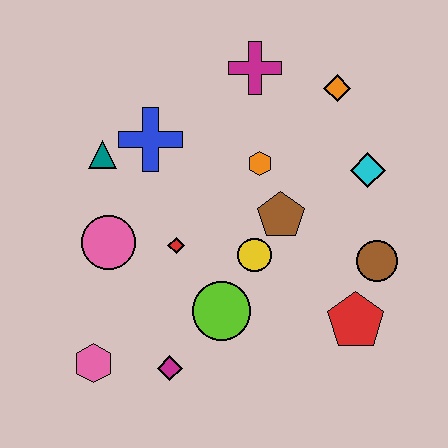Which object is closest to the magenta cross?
The orange diamond is closest to the magenta cross.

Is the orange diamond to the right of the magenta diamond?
Yes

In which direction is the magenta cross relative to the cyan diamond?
The magenta cross is to the left of the cyan diamond.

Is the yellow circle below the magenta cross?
Yes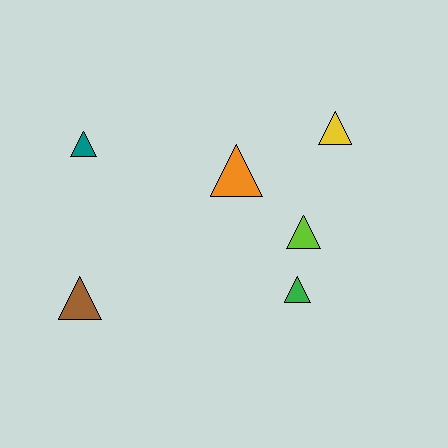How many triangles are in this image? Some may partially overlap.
There are 6 triangles.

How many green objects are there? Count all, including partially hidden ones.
There is 1 green object.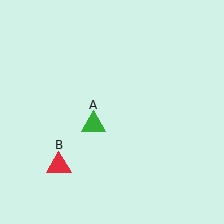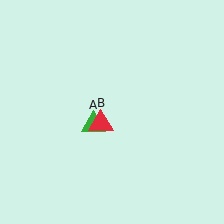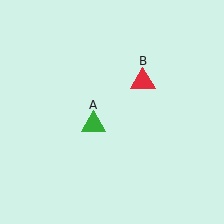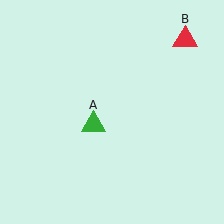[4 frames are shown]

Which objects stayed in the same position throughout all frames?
Green triangle (object A) remained stationary.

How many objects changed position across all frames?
1 object changed position: red triangle (object B).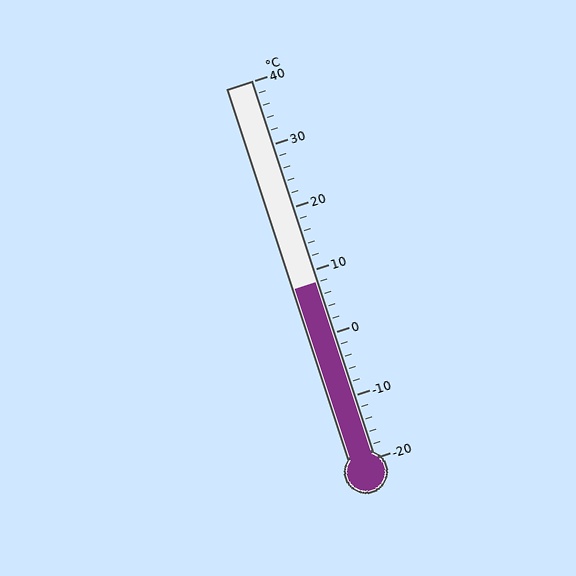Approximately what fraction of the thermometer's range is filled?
The thermometer is filled to approximately 45% of its range.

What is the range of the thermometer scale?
The thermometer scale ranges from -20°C to 40°C.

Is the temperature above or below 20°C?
The temperature is below 20°C.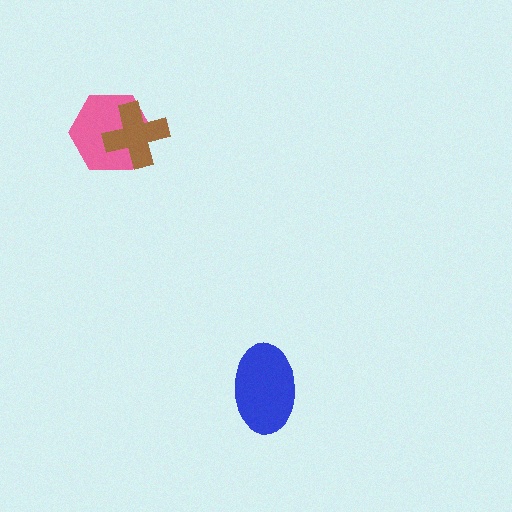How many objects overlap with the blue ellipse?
0 objects overlap with the blue ellipse.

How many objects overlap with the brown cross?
1 object overlaps with the brown cross.